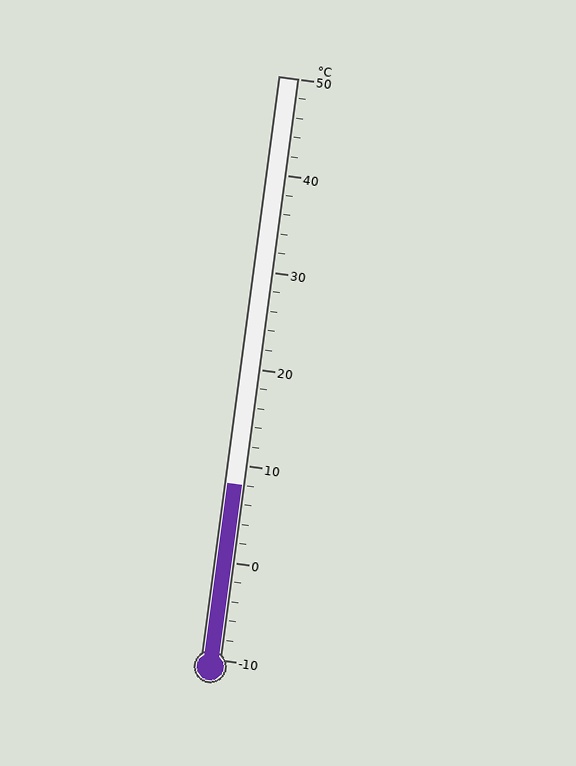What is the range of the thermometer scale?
The thermometer scale ranges from -10°C to 50°C.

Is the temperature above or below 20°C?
The temperature is below 20°C.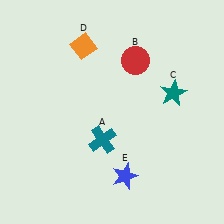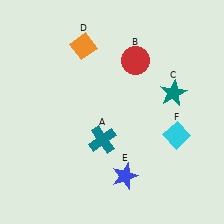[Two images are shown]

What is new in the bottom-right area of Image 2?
A cyan diamond (F) was added in the bottom-right area of Image 2.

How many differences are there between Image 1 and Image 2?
There is 1 difference between the two images.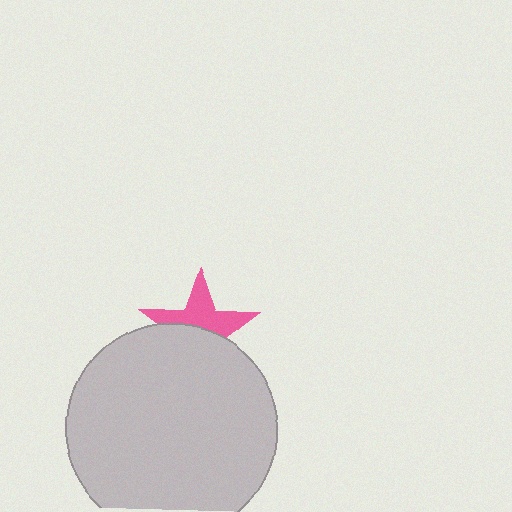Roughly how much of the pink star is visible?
About half of it is visible (roughly 50%).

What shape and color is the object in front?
The object in front is a light gray circle.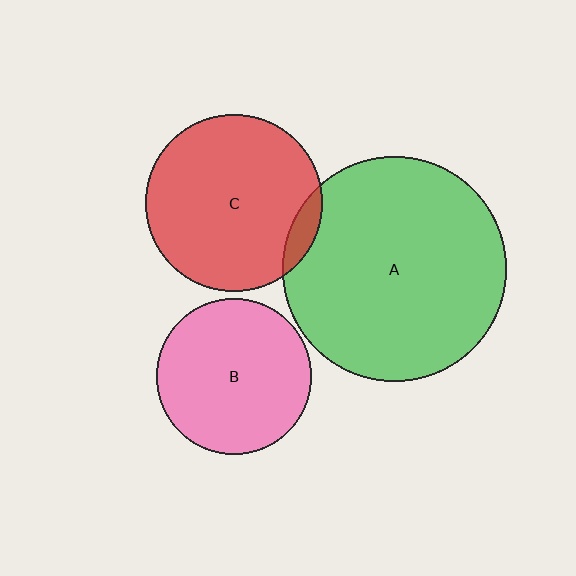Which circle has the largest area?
Circle A (green).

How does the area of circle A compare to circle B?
Approximately 2.1 times.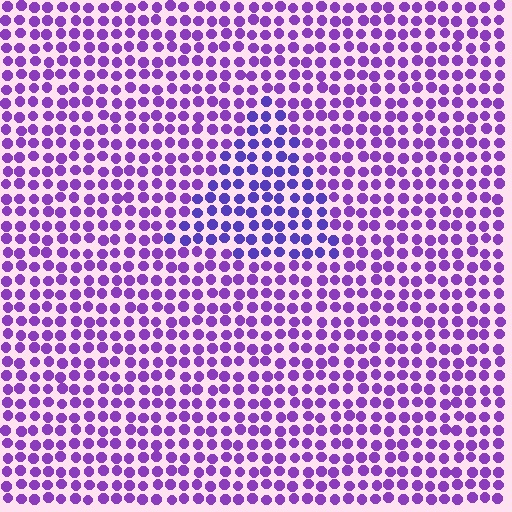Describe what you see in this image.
The image is filled with small purple elements in a uniform arrangement. A triangle-shaped region is visible where the elements are tinted to a slightly different hue, forming a subtle color boundary.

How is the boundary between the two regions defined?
The boundary is defined purely by a slight shift in hue (about 25 degrees). Spacing, size, and orientation are identical on both sides.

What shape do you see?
I see a triangle.